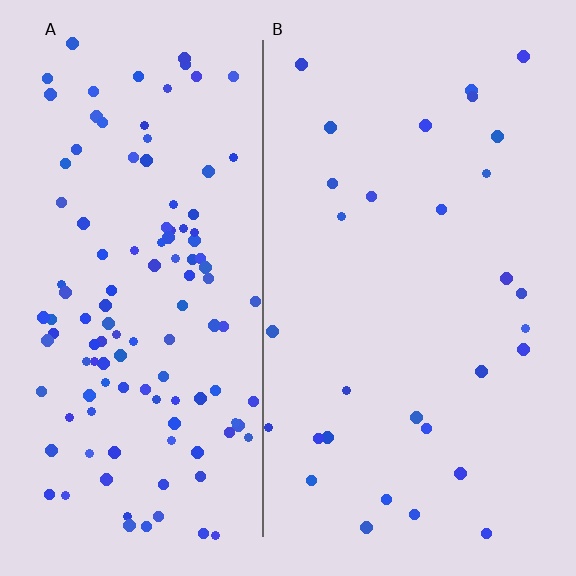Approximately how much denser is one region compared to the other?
Approximately 4.0× — region A over region B.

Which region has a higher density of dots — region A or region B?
A (the left).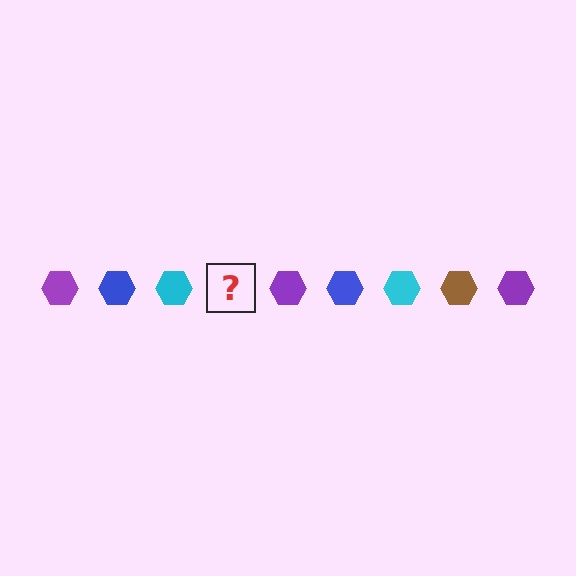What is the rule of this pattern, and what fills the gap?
The rule is that the pattern cycles through purple, blue, cyan, brown hexagons. The gap should be filled with a brown hexagon.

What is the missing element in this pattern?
The missing element is a brown hexagon.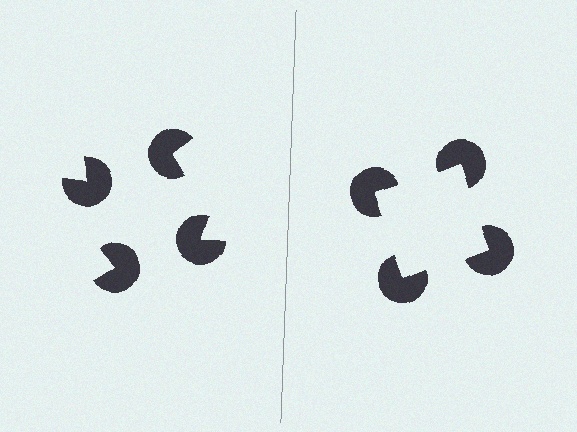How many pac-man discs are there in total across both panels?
8 — 4 on each side.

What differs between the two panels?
The pac-man discs are positioned identically on both sides; only the wedge orientations differ. On the right they align to a square; on the left they are misaligned.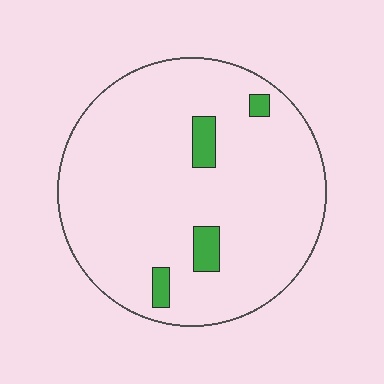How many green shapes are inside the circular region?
4.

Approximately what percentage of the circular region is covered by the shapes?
Approximately 5%.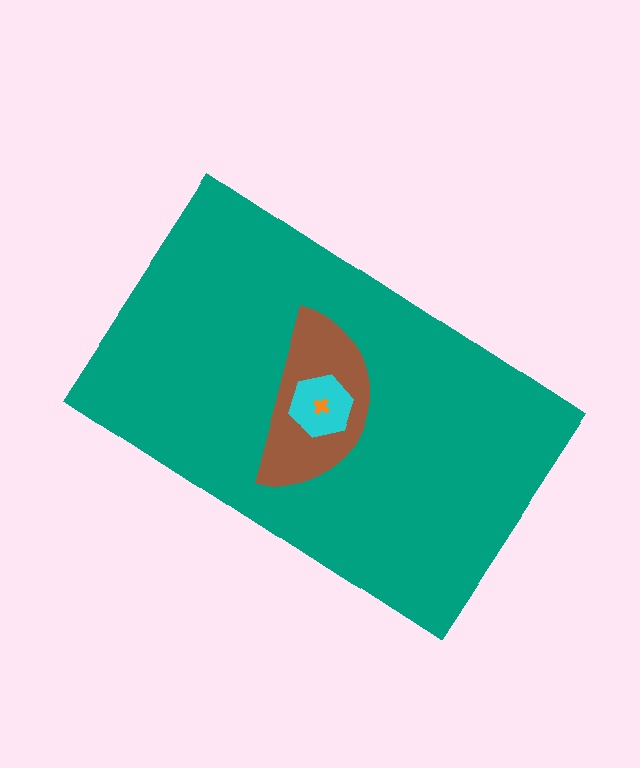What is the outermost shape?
The teal rectangle.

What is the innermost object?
The orange cross.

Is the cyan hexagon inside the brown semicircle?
Yes.